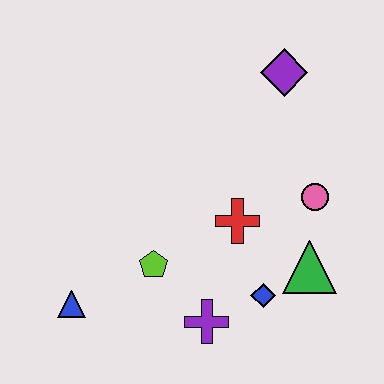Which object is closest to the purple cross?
The blue diamond is closest to the purple cross.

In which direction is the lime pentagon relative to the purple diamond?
The lime pentagon is below the purple diamond.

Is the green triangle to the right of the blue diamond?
Yes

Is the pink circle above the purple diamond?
No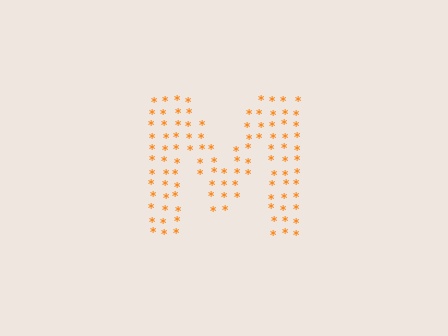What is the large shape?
The large shape is the letter M.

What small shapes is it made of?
It is made of small asterisks.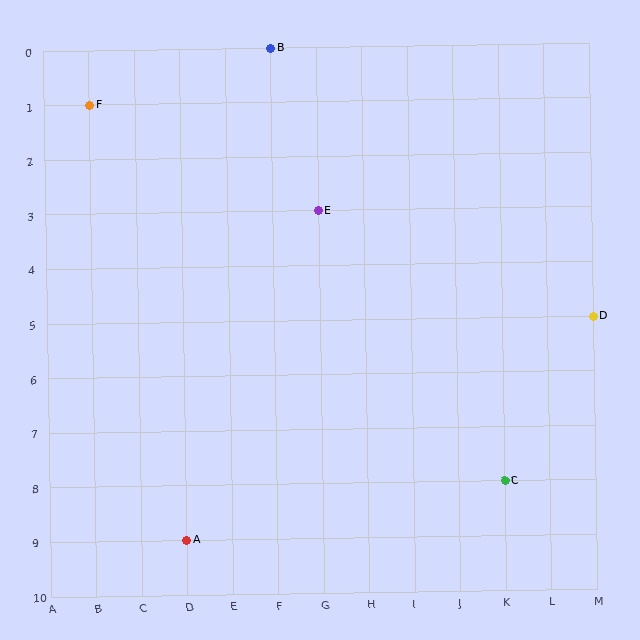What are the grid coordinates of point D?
Point D is at grid coordinates (M, 5).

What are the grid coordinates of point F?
Point F is at grid coordinates (B, 1).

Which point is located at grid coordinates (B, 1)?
Point F is at (B, 1).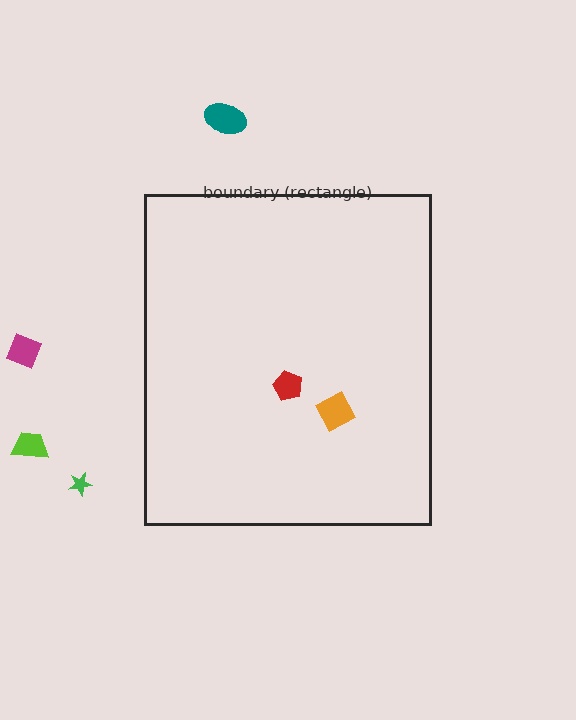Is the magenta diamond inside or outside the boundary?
Outside.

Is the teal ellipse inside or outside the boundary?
Outside.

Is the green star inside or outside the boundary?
Outside.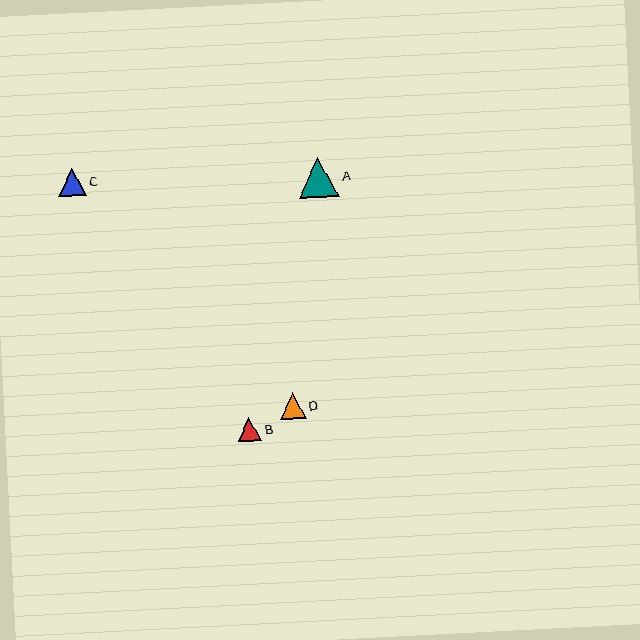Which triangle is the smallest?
Triangle B is the smallest with a size of approximately 24 pixels.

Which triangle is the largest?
Triangle A is the largest with a size of approximately 40 pixels.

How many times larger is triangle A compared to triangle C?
Triangle A is approximately 1.4 times the size of triangle C.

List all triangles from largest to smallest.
From largest to smallest: A, C, D, B.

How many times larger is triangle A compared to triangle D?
Triangle A is approximately 1.6 times the size of triangle D.